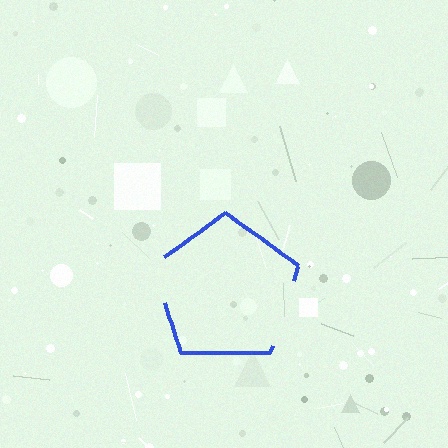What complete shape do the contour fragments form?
The contour fragments form a pentagon.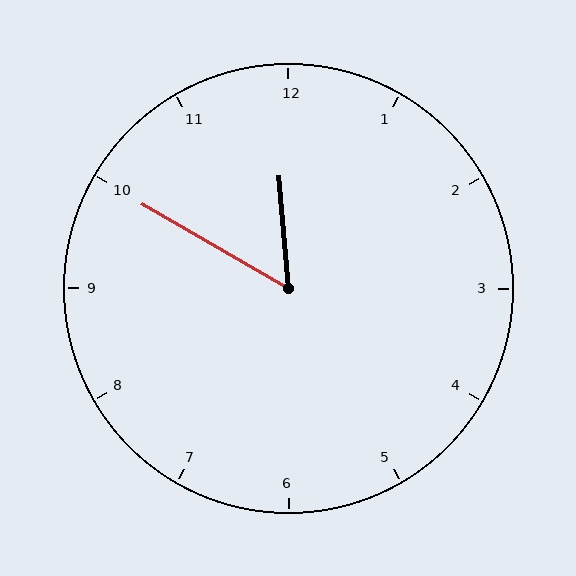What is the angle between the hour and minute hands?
Approximately 55 degrees.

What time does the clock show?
11:50.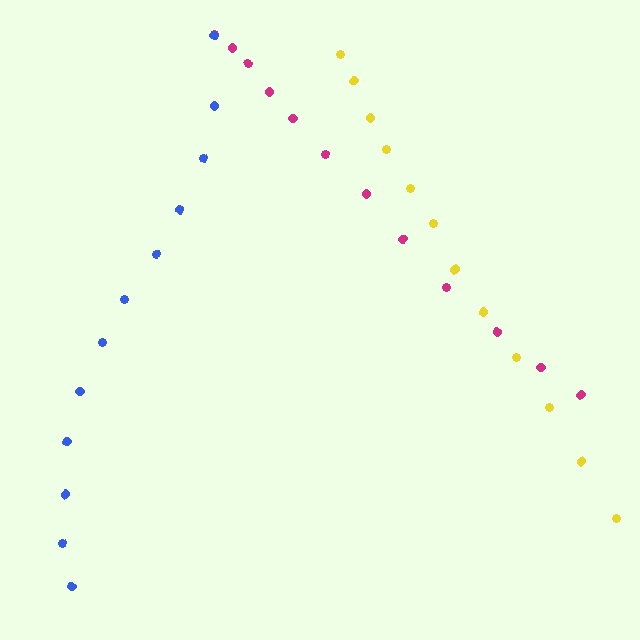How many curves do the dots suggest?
There are 3 distinct paths.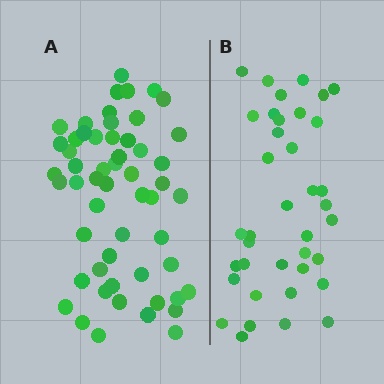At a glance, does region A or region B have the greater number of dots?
Region A (the left region) has more dots.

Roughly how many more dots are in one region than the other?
Region A has approximately 15 more dots than region B.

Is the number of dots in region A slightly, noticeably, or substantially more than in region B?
Region A has noticeably more, but not dramatically so. The ratio is roughly 1.4 to 1.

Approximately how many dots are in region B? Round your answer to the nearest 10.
About 40 dots. (The exact count is 38, which rounds to 40.)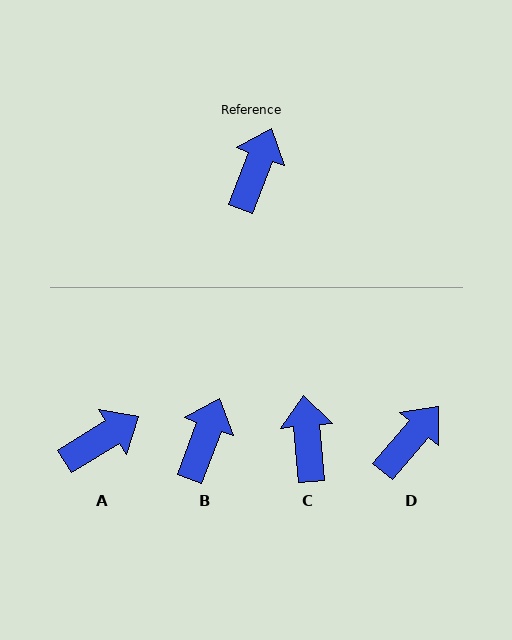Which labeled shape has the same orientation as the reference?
B.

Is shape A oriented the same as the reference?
No, it is off by about 38 degrees.